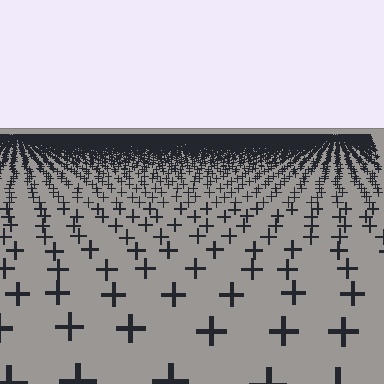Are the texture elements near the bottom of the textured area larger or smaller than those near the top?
Larger. Near the bottom, elements are closer to the viewer and appear at a bigger on-screen size.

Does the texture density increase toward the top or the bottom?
Density increases toward the top.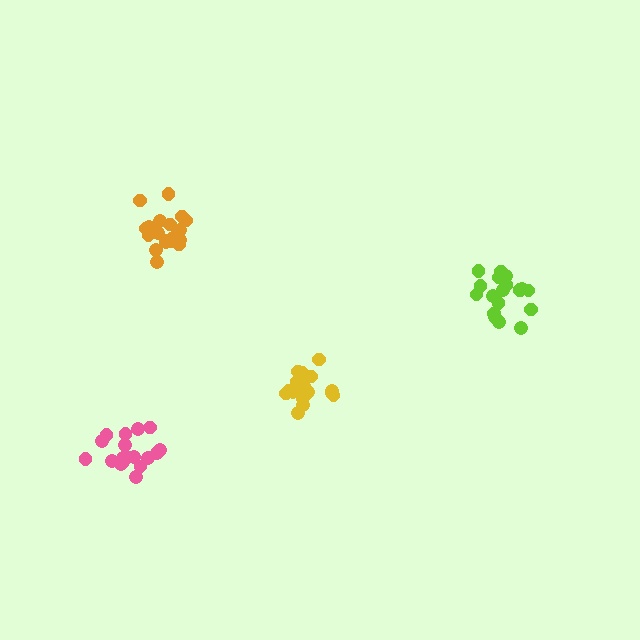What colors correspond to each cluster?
The clusters are colored: orange, yellow, lime, pink.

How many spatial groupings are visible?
There are 4 spatial groupings.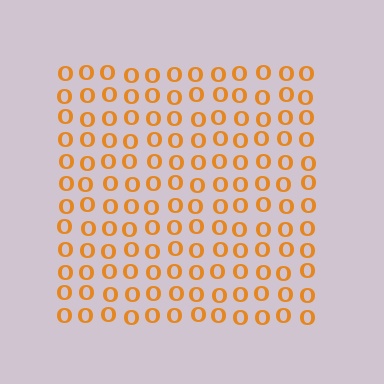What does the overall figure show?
The overall figure shows a square.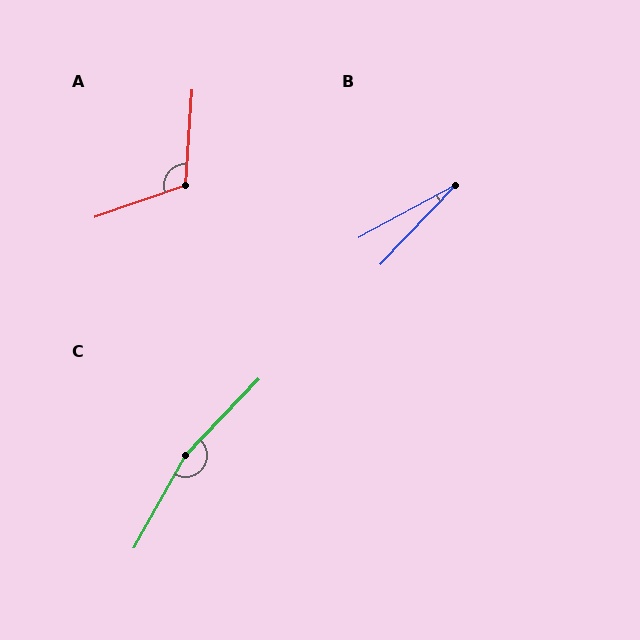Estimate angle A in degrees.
Approximately 113 degrees.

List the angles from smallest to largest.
B (18°), A (113°), C (166°).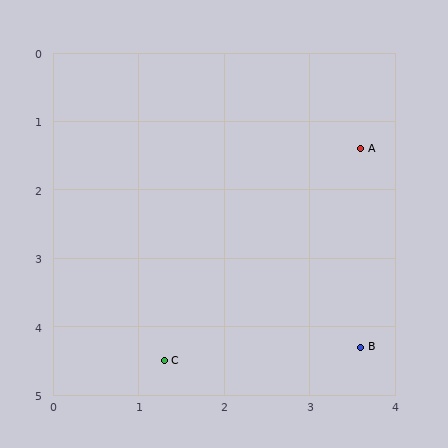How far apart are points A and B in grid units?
Points A and B are about 2.9 grid units apart.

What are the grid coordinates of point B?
Point B is at approximately (3.6, 4.3).